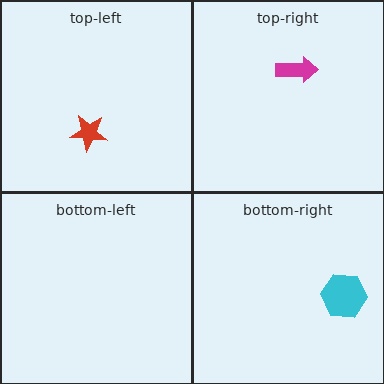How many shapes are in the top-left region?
1.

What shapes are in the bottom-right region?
The cyan hexagon.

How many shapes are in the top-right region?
1.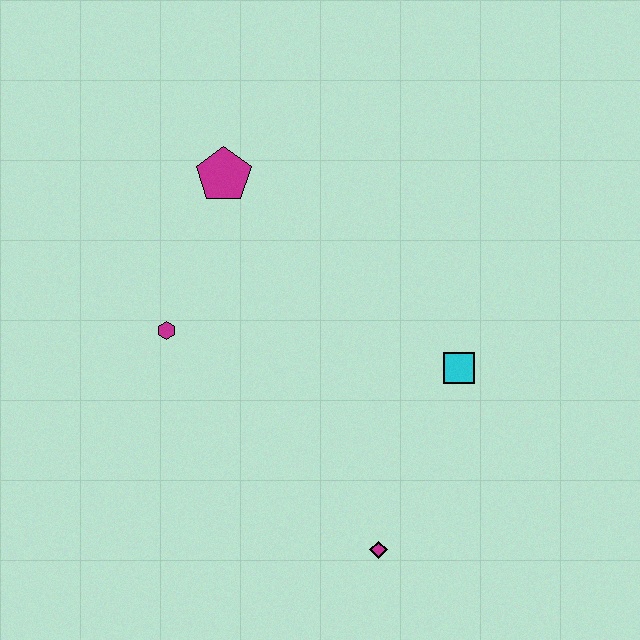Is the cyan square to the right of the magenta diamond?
Yes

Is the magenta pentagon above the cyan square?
Yes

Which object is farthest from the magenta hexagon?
The magenta diamond is farthest from the magenta hexagon.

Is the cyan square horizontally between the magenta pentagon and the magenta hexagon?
No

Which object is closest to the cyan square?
The magenta diamond is closest to the cyan square.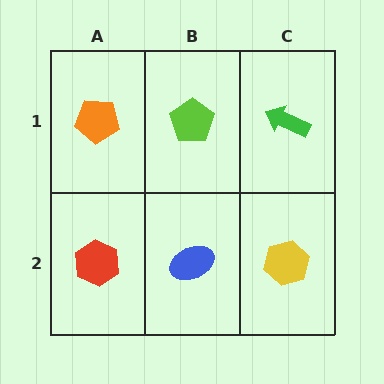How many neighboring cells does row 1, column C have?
2.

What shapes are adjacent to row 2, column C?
A green arrow (row 1, column C), a blue ellipse (row 2, column B).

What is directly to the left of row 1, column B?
An orange pentagon.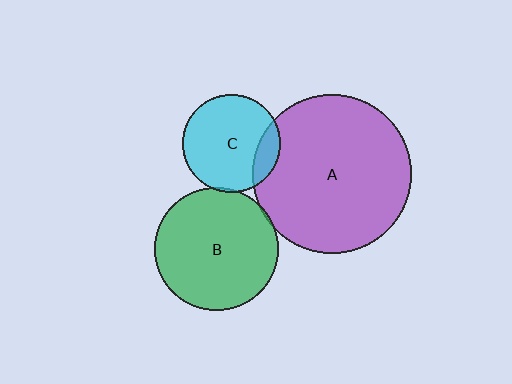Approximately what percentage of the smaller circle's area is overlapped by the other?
Approximately 15%.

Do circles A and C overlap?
Yes.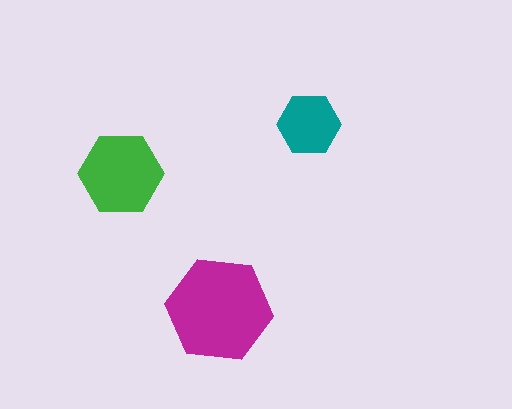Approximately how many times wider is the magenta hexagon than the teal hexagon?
About 1.5 times wider.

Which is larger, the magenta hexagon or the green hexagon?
The magenta one.